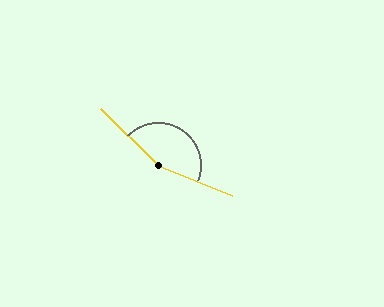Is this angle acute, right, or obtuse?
It is obtuse.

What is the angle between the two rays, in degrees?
Approximately 157 degrees.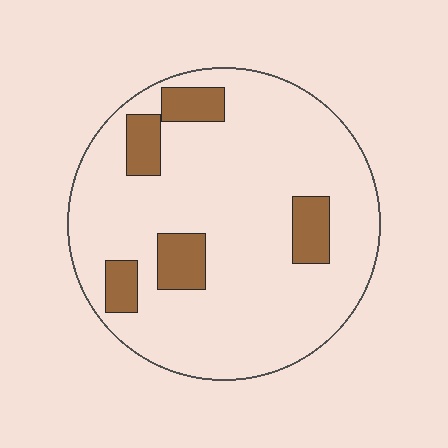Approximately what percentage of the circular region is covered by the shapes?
Approximately 15%.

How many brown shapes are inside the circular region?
5.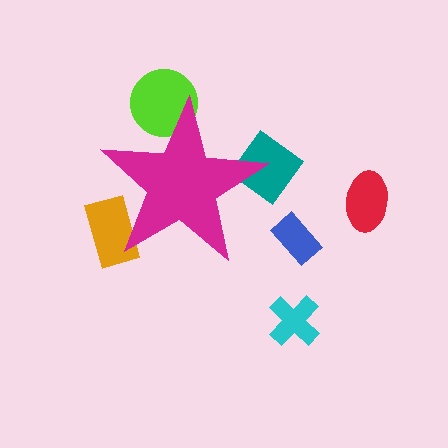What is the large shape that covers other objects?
A magenta star.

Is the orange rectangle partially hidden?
Yes, the orange rectangle is partially hidden behind the magenta star.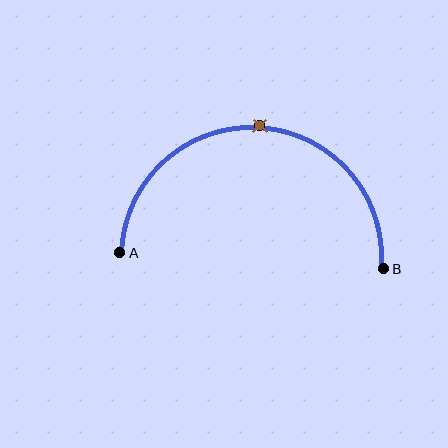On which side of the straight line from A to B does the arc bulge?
The arc bulges above the straight line connecting A and B.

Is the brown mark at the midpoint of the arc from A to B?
Yes. The brown mark lies on the arc at equal arc-length from both A and B — it is the arc midpoint.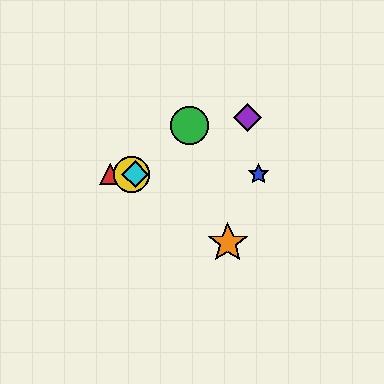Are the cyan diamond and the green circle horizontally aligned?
No, the cyan diamond is at y≈174 and the green circle is at y≈125.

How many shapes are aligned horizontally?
4 shapes (the red triangle, the blue star, the yellow circle, the cyan diamond) are aligned horizontally.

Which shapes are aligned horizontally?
The red triangle, the blue star, the yellow circle, the cyan diamond are aligned horizontally.